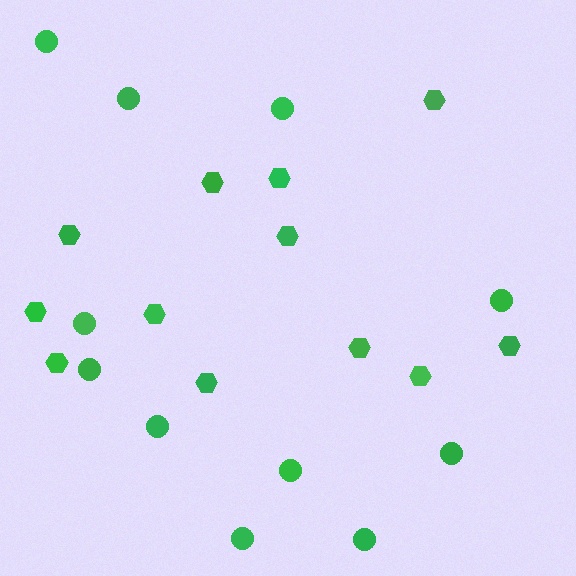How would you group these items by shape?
There are 2 groups: one group of hexagons (12) and one group of circles (11).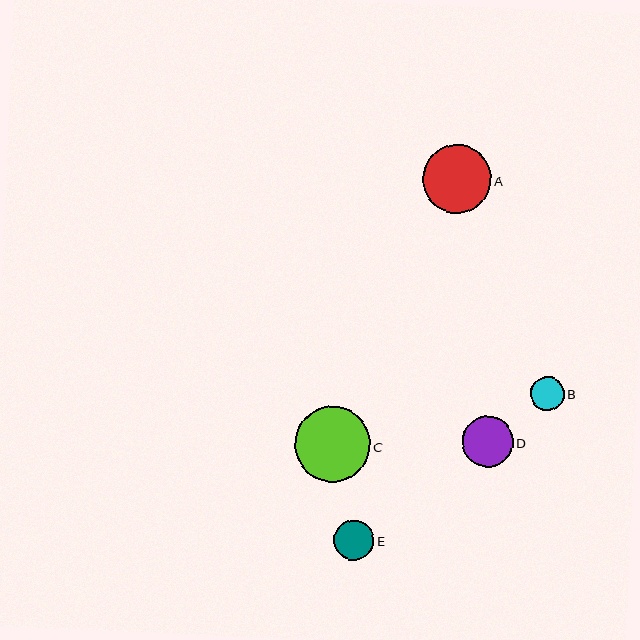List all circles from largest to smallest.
From largest to smallest: C, A, D, E, B.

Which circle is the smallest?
Circle B is the smallest with a size of approximately 34 pixels.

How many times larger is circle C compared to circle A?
Circle C is approximately 1.1 times the size of circle A.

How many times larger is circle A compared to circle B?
Circle A is approximately 2.0 times the size of circle B.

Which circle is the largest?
Circle C is the largest with a size of approximately 75 pixels.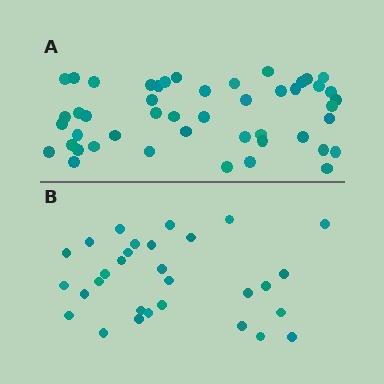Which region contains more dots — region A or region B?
Region A (the top region) has more dots.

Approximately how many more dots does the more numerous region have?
Region A has approximately 15 more dots than region B.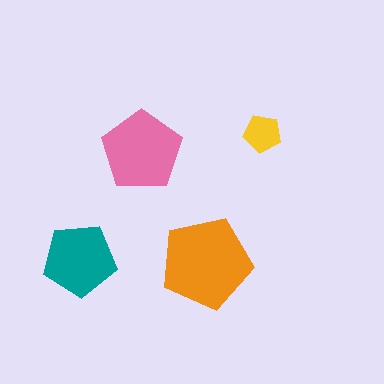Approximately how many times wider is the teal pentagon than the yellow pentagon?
About 2 times wider.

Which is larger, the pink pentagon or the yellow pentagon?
The pink one.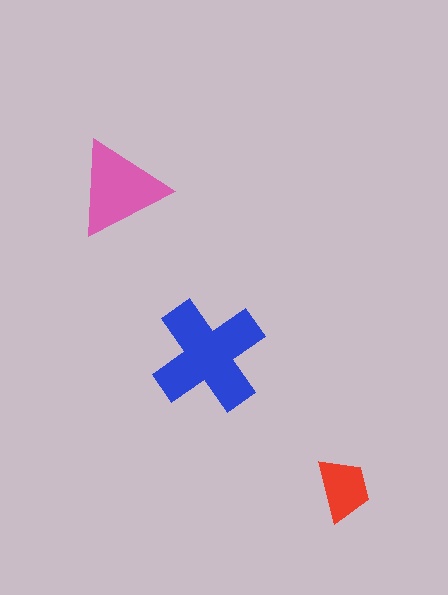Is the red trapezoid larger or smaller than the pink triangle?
Smaller.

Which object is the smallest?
The red trapezoid.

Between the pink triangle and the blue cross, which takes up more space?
The blue cross.